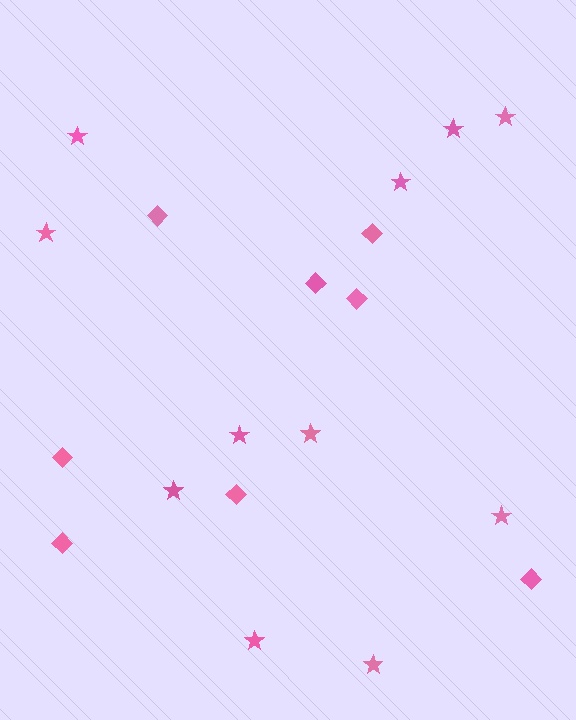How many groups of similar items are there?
There are 2 groups: one group of stars (11) and one group of diamonds (8).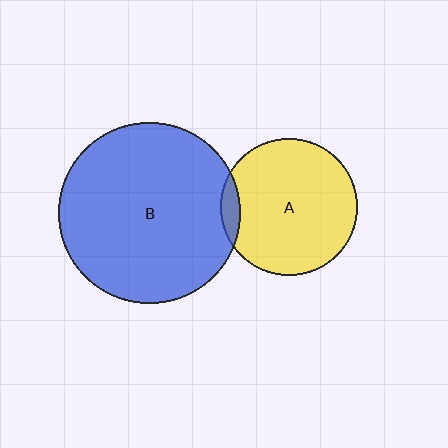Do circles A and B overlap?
Yes.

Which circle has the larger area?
Circle B (blue).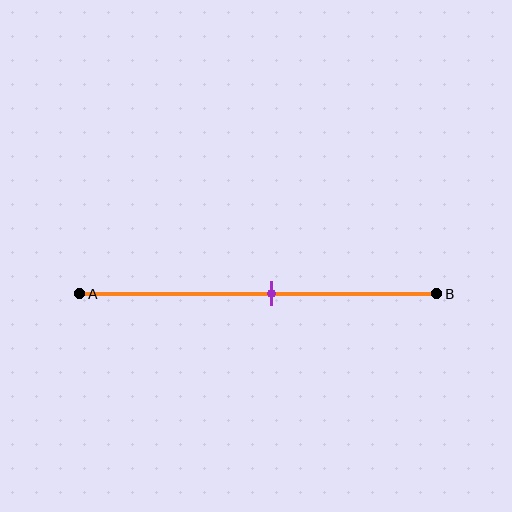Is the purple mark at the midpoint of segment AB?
No, the mark is at about 55% from A, not at the 50% midpoint.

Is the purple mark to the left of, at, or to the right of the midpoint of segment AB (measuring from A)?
The purple mark is to the right of the midpoint of segment AB.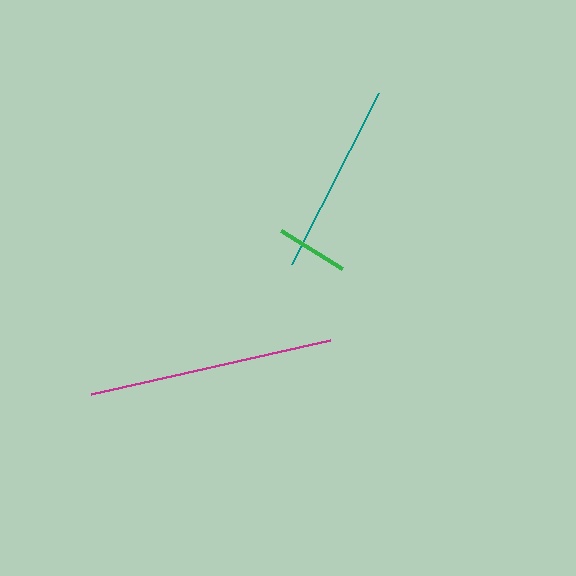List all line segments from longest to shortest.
From longest to shortest: magenta, teal, green.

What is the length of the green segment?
The green segment is approximately 72 pixels long.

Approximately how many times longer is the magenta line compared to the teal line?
The magenta line is approximately 1.3 times the length of the teal line.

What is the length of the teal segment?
The teal segment is approximately 191 pixels long.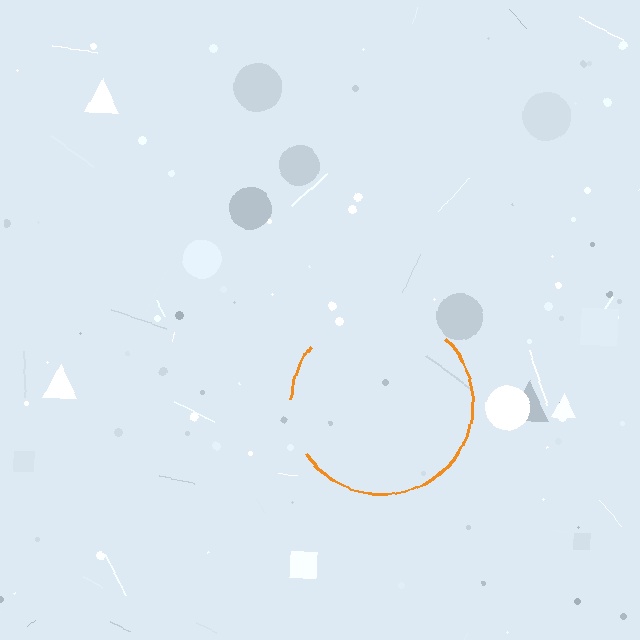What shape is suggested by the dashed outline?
The dashed outline suggests a circle.